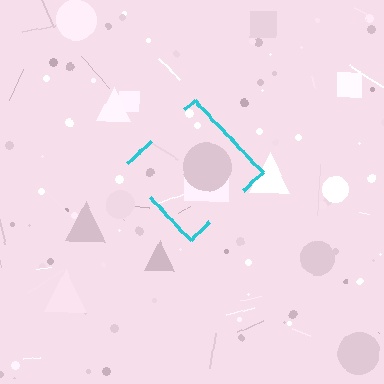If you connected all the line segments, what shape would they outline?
They would outline a diamond.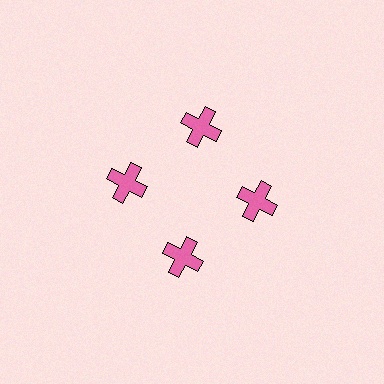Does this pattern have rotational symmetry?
Yes, this pattern has 4-fold rotational symmetry. It looks the same after rotating 90 degrees around the center.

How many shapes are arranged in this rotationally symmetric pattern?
There are 4 shapes, arranged in 4 groups of 1.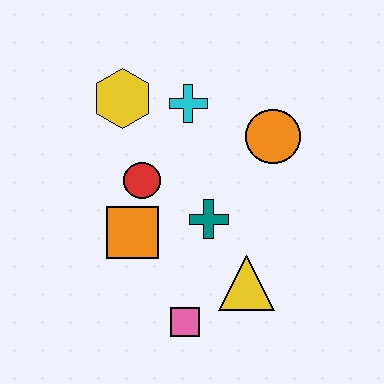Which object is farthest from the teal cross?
The yellow hexagon is farthest from the teal cross.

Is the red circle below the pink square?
No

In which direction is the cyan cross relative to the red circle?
The cyan cross is above the red circle.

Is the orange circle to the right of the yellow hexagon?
Yes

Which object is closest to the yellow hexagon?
The cyan cross is closest to the yellow hexagon.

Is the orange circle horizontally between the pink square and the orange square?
No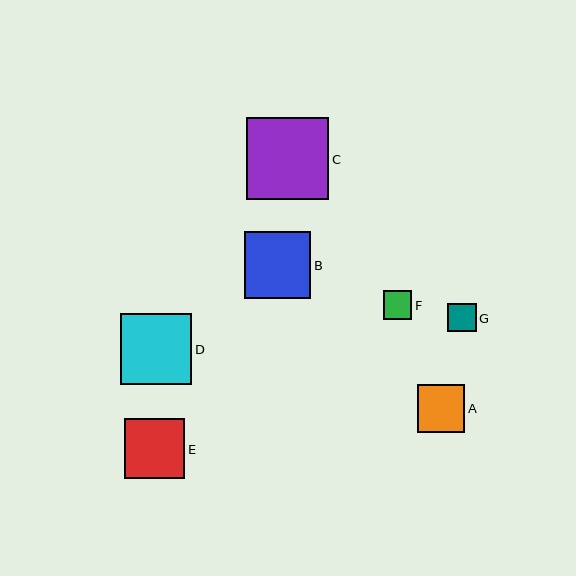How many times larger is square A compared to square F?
Square A is approximately 1.7 times the size of square F.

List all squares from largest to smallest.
From largest to smallest: C, D, B, E, A, F, G.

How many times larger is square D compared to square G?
Square D is approximately 2.5 times the size of square G.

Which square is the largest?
Square C is the largest with a size of approximately 82 pixels.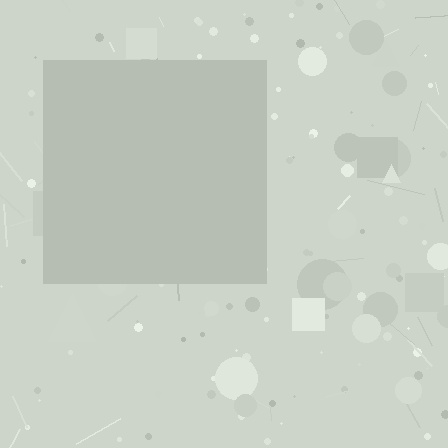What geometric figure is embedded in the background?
A square is embedded in the background.